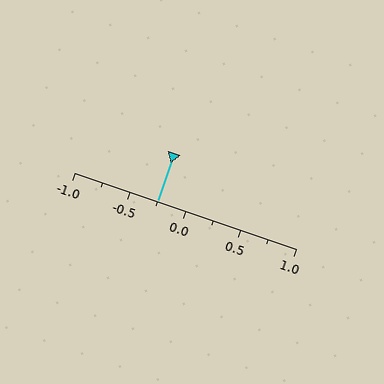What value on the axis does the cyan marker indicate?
The marker indicates approximately -0.25.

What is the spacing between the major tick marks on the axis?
The major ticks are spaced 0.5 apart.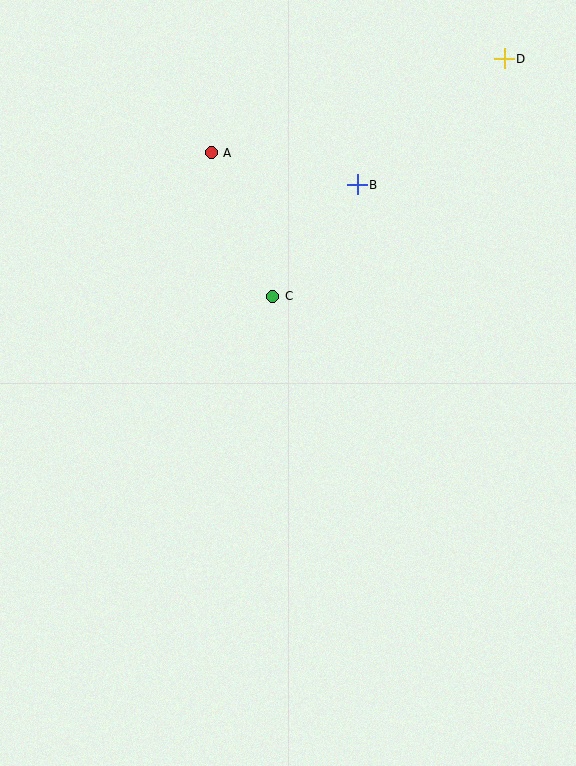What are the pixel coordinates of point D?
Point D is at (504, 59).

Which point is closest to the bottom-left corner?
Point C is closest to the bottom-left corner.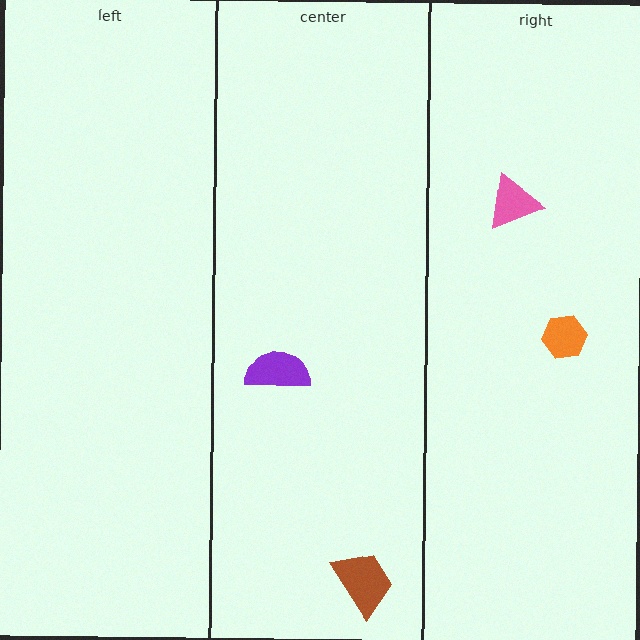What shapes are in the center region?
The purple semicircle, the brown trapezoid.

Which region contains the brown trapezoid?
The center region.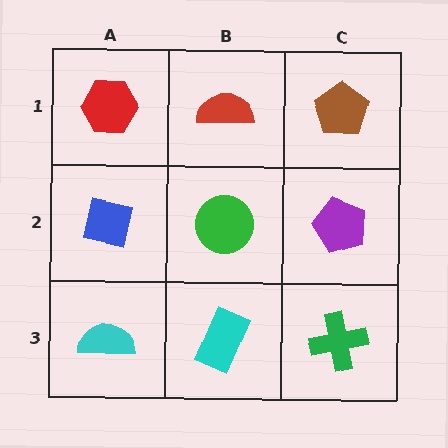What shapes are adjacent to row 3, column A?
A blue square (row 2, column A), a cyan rectangle (row 3, column B).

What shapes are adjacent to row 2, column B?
A red semicircle (row 1, column B), a cyan rectangle (row 3, column B), a blue square (row 2, column A), a purple pentagon (row 2, column C).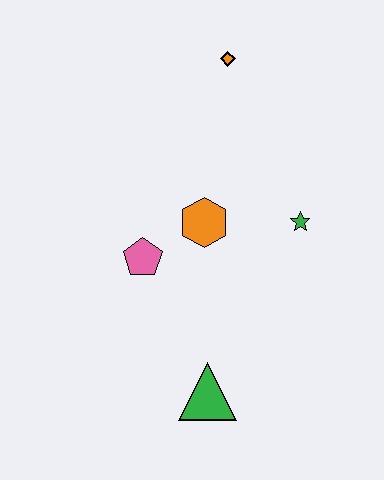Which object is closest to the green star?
The orange hexagon is closest to the green star.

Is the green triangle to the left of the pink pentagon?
No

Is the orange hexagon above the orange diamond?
No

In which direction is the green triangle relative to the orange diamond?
The green triangle is below the orange diamond.